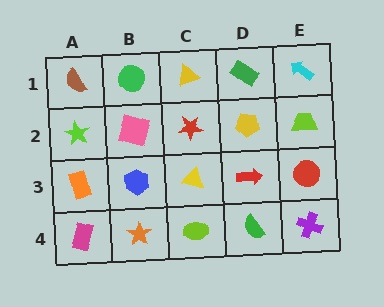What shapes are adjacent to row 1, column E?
A lime trapezoid (row 2, column E), a green rectangle (row 1, column D).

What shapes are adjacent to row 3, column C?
A red star (row 2, column C), a lime ellipse (row 4, column C), a blue hexagon (row 3, column B), a red arrow (row 3, column D).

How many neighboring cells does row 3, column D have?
4.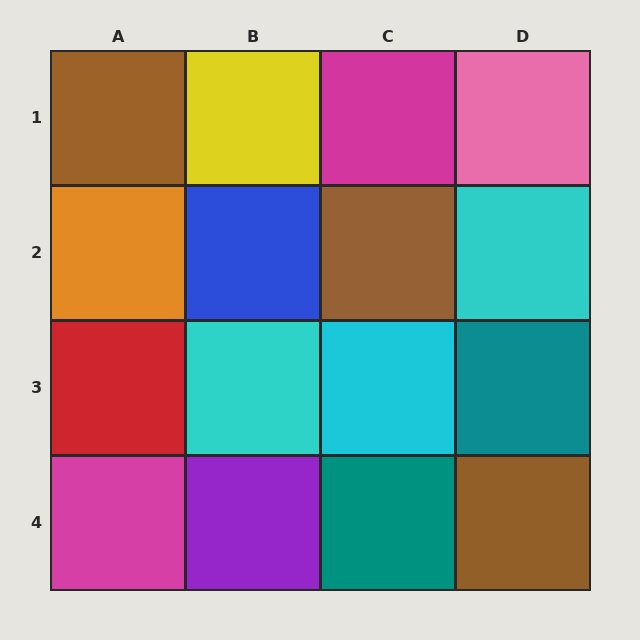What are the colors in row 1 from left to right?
Brown, yellow, magenta, pink.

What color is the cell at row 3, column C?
Cyan.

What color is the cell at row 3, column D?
Teal.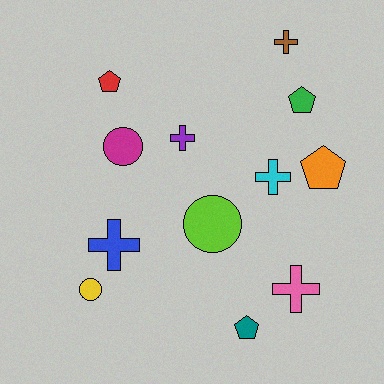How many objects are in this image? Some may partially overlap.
There are 12 objects.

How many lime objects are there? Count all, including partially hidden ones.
There is 1 lime object.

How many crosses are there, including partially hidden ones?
There are 5 crosses.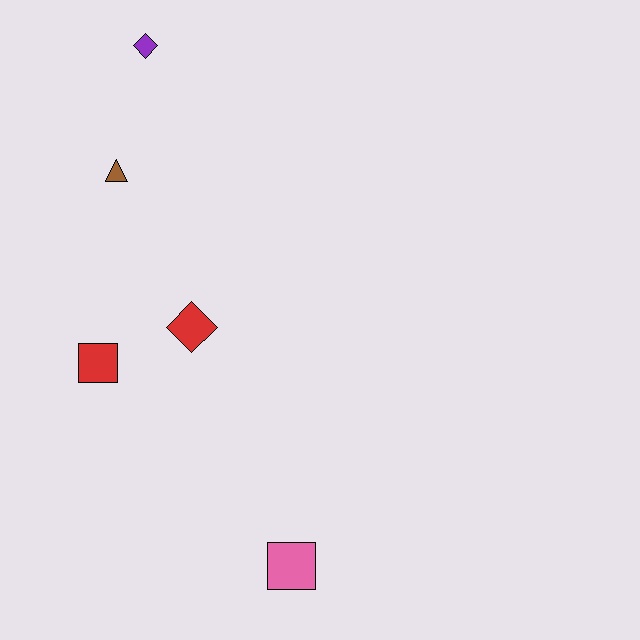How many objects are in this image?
There are 5 objects.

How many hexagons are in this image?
There are no hexagons.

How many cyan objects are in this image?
There are no cyan objects.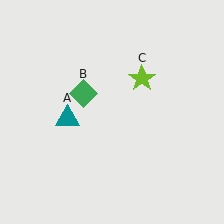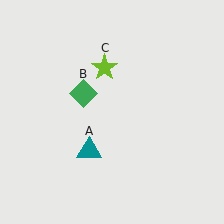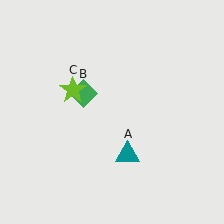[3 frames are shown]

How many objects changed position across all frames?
2 objects changed position: teal triangle (object A), lime star (object C).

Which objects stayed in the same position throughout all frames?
Green diamond (object B) remained stationary.